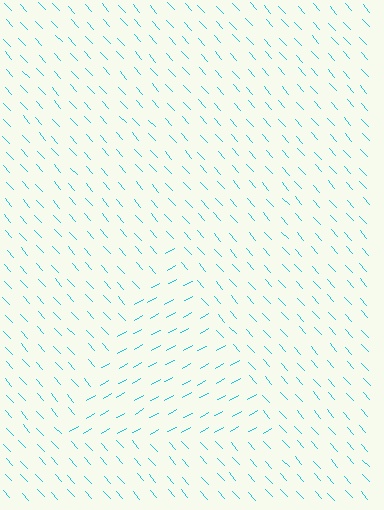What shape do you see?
I see a triangle.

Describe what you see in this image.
The image is filled with small cyan line segments. A triangle region in the image has lines oriented differently from the surrounding lines, creating a visible texture boundary.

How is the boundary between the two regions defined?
The boundary is defined purely by a change in line orientation (approximately 77 degrees difference). All lines are the same color and thickness.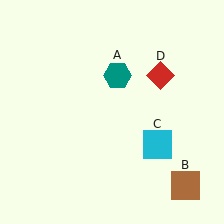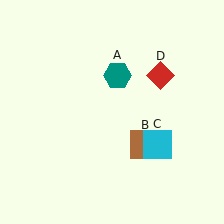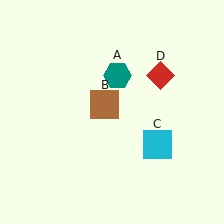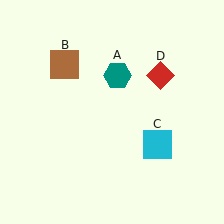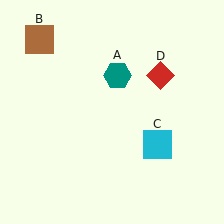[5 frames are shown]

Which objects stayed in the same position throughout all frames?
Teal hexagon (object A) and cyan square (object C) and red diamond (object D) remained stationary.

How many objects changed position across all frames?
1 object changed position: brown square (object B).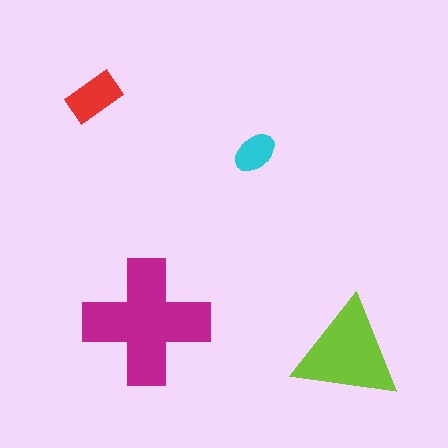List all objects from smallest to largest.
The cyan ellipse, the red rectangle, the lime triangle, the magenta cross.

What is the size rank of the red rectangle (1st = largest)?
3rd.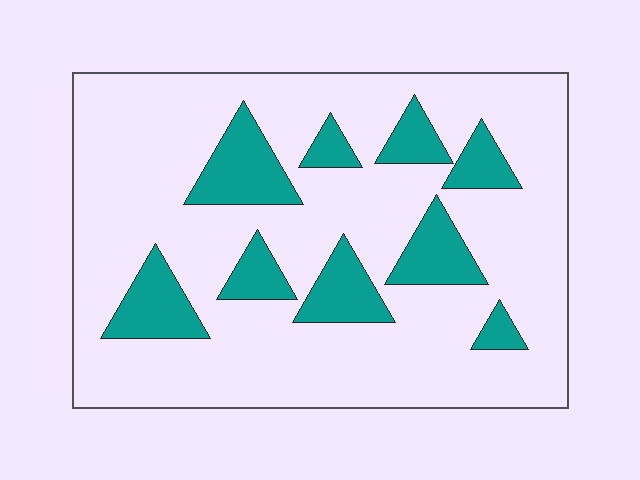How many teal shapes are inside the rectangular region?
9.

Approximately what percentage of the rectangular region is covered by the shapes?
Approximately 20%.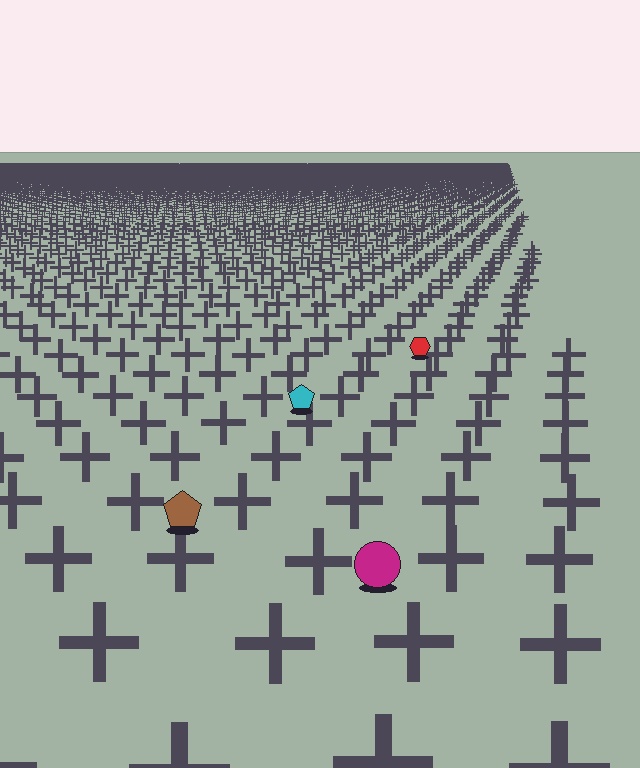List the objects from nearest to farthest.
From nearest to farthest: the magenta circle, the brown pentagon, the cyan pentagon, the red hexagon.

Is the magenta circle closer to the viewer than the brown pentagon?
Yes. The magenta circle is closer — you can tell from the texture gradient: the ground texture is coarser near it.